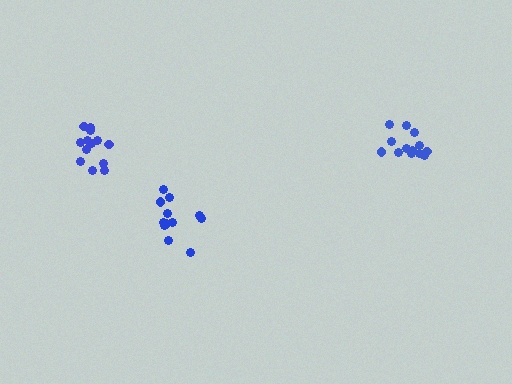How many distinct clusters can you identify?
There are 3 distinct clusters.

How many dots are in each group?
Group 1: 12 dots, Group 2: 13 dots, Group 3: 13 dots (38 total).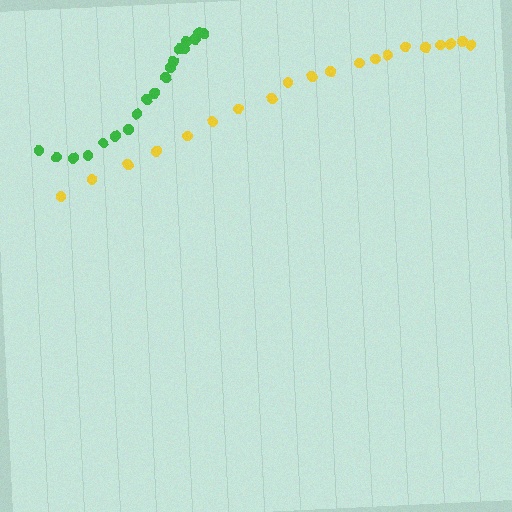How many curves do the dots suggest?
There are 2 distinct paths.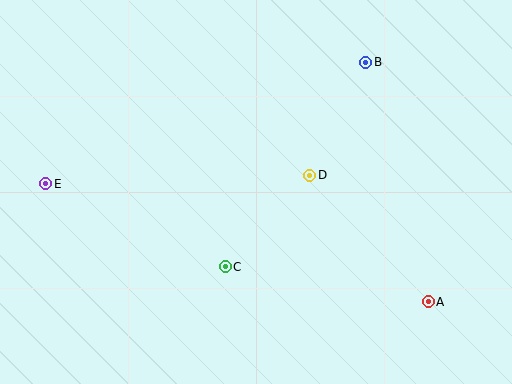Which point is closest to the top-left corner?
Point E is closest to the top-left corner.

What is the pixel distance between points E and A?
The distance between E and A is 400 pixels.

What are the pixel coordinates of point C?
Point C is at (225, 267).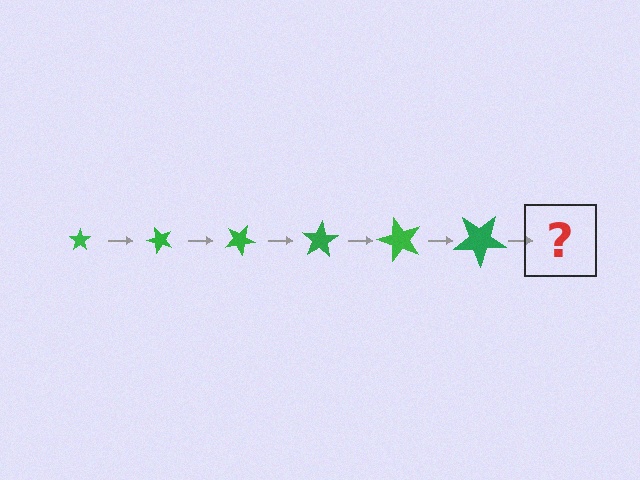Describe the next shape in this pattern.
It should be a star, larger than the previous one and rotated 300 degrees from the start.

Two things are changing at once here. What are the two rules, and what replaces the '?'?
The two rules are that the star grows larger each step and it rotates 50 degrees each step. The '?' should be a star, larger than the previous one and rotated 300 degrees from the start.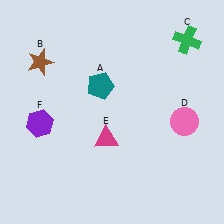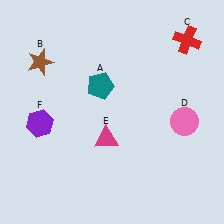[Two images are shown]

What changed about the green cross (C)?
In Image 1, C is green. In Image 2, it changed to red.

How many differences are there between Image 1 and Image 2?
There is 1 difference between the two images.